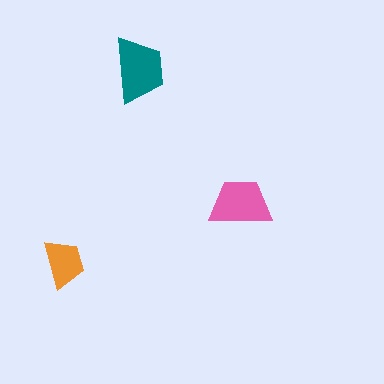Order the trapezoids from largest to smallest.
the teal one, the pink one, the orange one.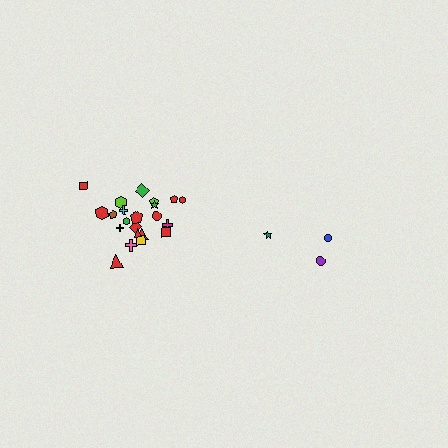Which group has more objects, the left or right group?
The left group.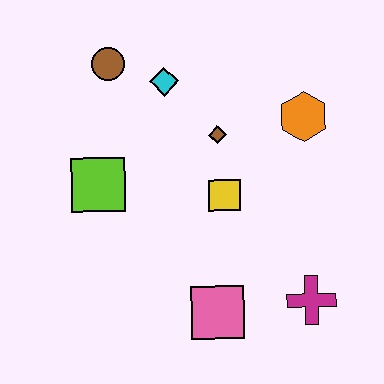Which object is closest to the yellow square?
The brown diamond is closest to the yellow square.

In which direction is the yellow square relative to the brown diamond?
The yellow square is below the brown diamond.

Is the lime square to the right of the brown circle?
No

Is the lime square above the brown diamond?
No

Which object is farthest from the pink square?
The brown circle is farthest from the pink square.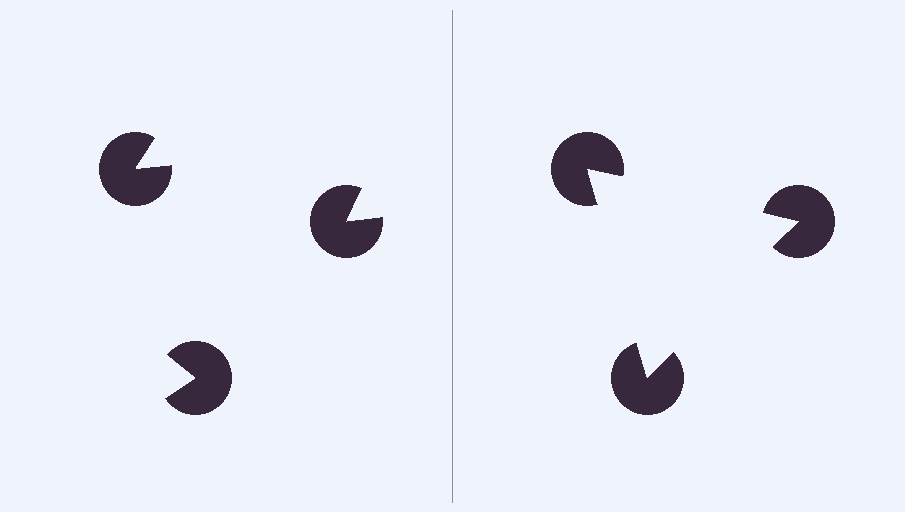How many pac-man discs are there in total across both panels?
6 — 3 on each side.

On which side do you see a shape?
An illusory triangle appears on the right side. On the left side the wedge cuts are rotated, so no coherent shape forms.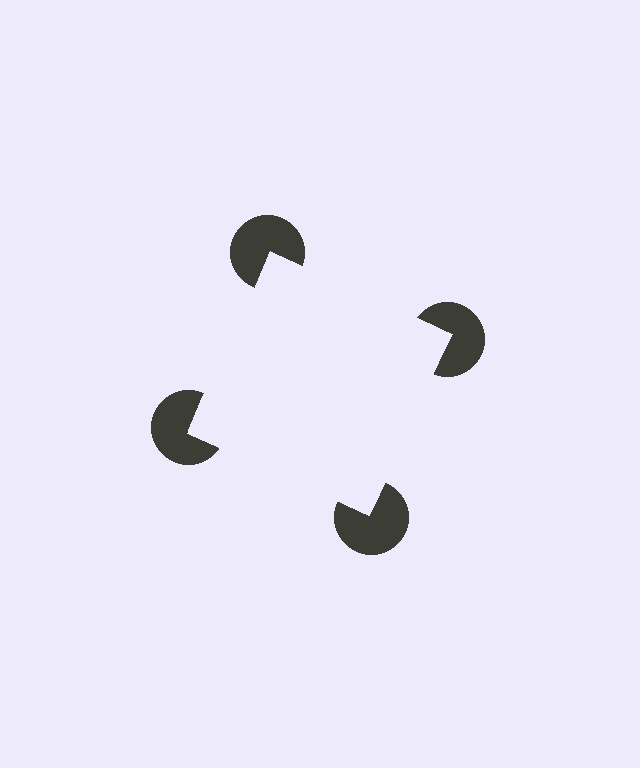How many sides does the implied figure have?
4 sides.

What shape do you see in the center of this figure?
An illusory square — its edges are inferred from the aligned wedge cuts in the pac-man discs, not physically drawn.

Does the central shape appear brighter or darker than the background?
It typically appears slightly brighter than the background, even though no actual brightness change is drawn.